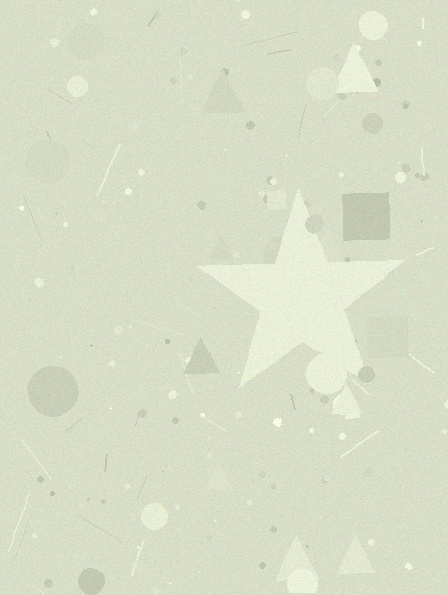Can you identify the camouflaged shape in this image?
The camouflaged shape is a star.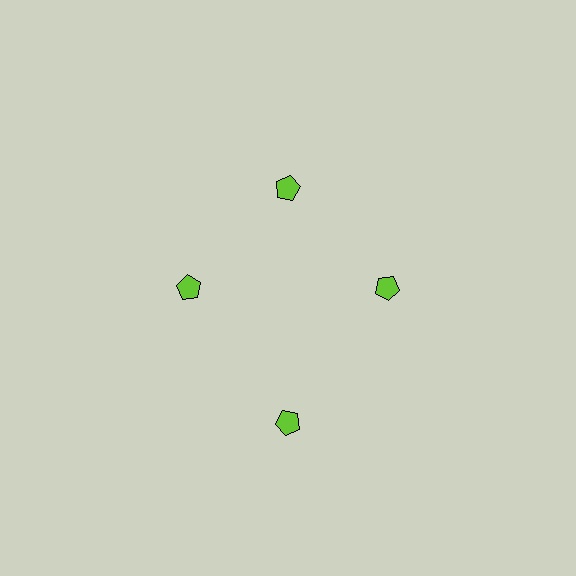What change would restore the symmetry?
The symmetry would be restored by moving it inward, back onto the ring so that all 4 pentagons sit at equal angles and equal distance from the center.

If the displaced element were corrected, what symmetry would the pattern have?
It would have 4-fold rotational symmetry — the pattern would map onto itself every 90 degrees.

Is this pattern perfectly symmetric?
No. The 4 lime pentagons are arranged in a ring, but one element near the 6 o'clock position is pushed outward from the center, breaking the 4-fold rotational symmetry.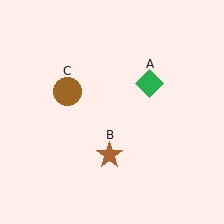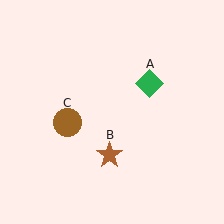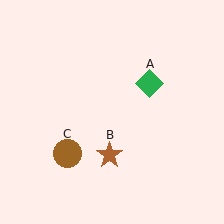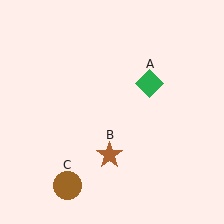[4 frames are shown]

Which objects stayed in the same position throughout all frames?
Green diamond (object A) and brown star (object B) remained stationary.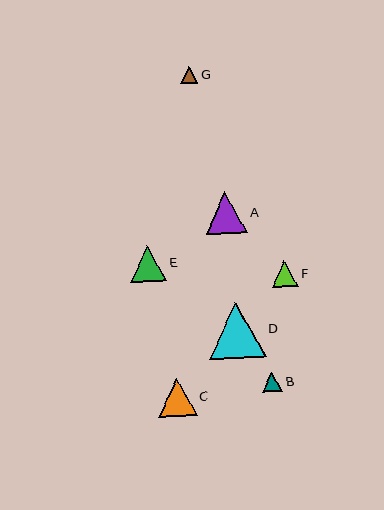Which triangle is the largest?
Triangle D is the largest with a size of approximately 56 pixels.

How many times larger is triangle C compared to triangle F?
Triangle C is approximately 1.5 times the size of triangle F.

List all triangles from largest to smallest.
From largest to smallest: D, A, C, E, F, B, G.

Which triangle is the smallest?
Triangle G is the smallest with a size of approximately 17 pixels.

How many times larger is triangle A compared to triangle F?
Triangle A is approximately 1.6 times the size of triangle F.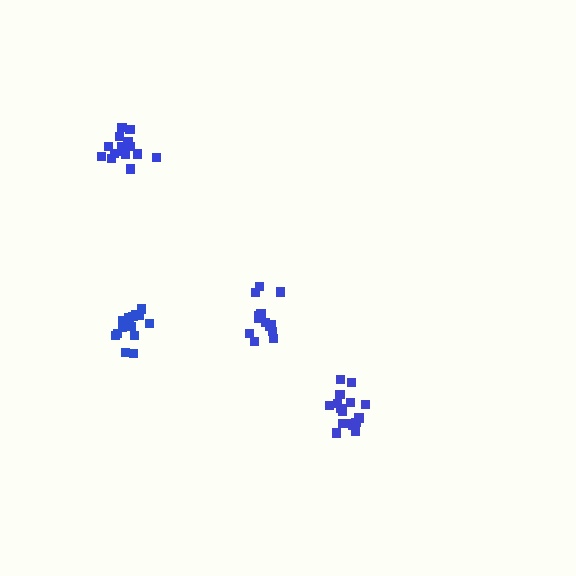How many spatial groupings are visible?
There are 4 spatial groupings.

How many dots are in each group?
Group 1: 16 dots, Group 2: 14 dots, Group 3: 15 dots, Group 4: 13 dots (58 total).